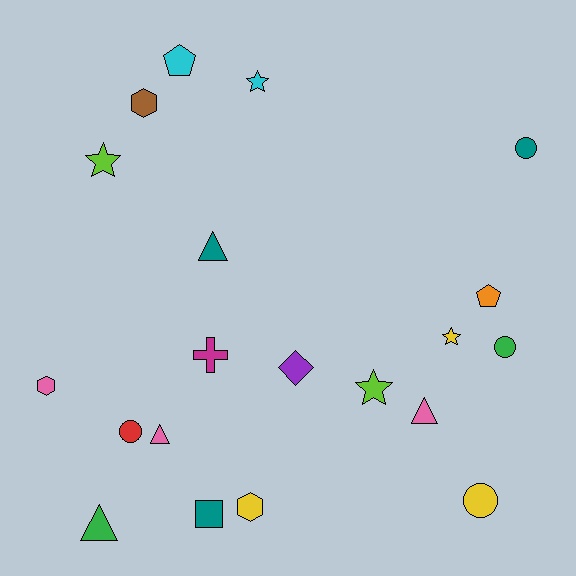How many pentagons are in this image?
There are 2 pentagons.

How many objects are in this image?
There are 20 objects.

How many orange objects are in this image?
There is 1 orange object.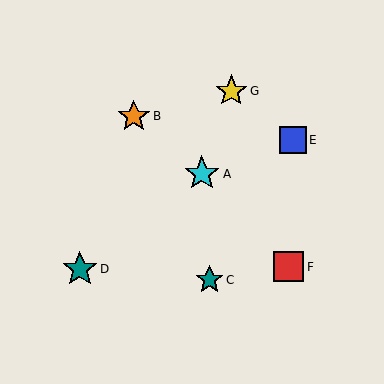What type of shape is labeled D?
Shape D is a teal star.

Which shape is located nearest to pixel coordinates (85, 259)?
The teal star (labeled D) at (80, 269) is nearest to that location.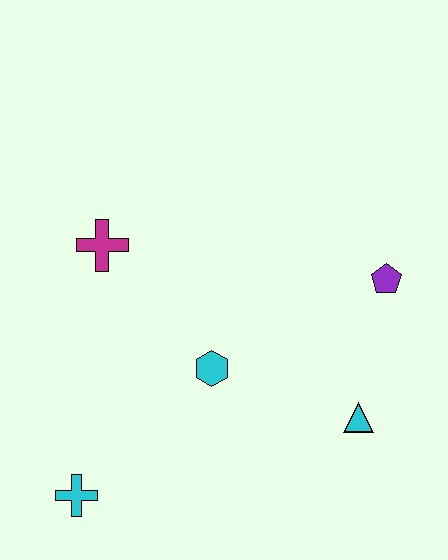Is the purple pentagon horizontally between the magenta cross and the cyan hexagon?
No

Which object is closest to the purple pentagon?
The cyan triangle is closest to the purple pentagon.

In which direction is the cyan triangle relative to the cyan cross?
The cyan triangle is to the right of the cyan cross.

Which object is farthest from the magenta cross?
The cyan triangle is farthest from the magenta cross.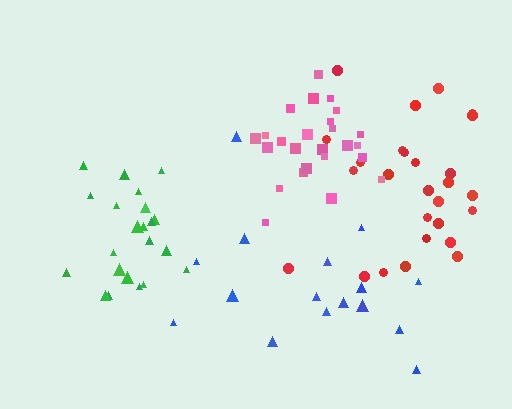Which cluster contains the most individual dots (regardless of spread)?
Red (27).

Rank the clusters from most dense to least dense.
pink, green, red, blue.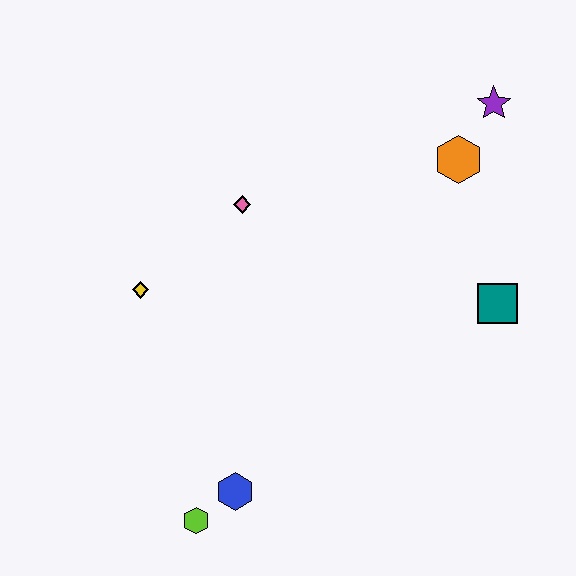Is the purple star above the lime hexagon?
Yes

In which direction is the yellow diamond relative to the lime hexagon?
The yellow diamond is above the lime hexagon.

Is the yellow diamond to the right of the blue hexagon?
No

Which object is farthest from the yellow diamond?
The purple star is farthest from the yellow diamond.